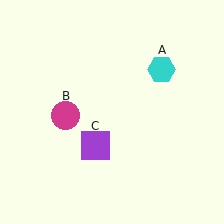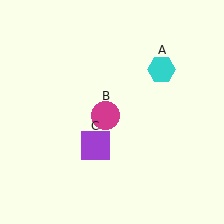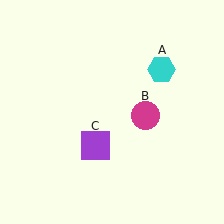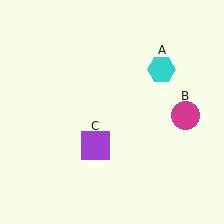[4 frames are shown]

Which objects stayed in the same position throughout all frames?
Cyan hexagon (object A) and purple square (object C) remained stationary.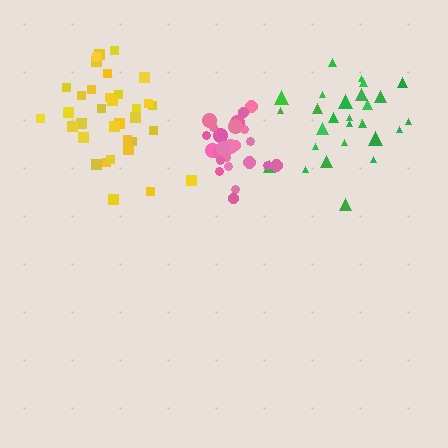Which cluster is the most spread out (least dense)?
Green.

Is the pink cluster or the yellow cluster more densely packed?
Pink.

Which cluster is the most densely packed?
Pink.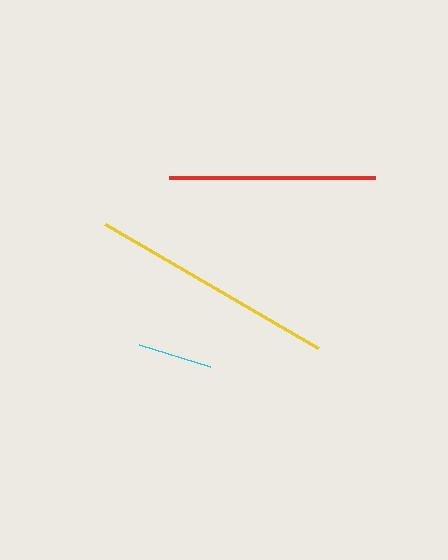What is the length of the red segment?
The red segment is approximately 206 pixels long.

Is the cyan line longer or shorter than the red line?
The red line is longer than the cyan line.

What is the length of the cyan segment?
The cyan segment is approximately 74 pixels long.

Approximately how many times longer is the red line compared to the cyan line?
The red line is approximately 2.8 times the length of the cyan line.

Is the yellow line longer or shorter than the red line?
The yellow line is longer than the red line.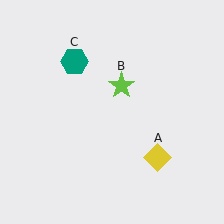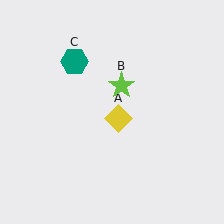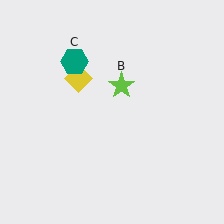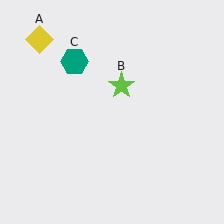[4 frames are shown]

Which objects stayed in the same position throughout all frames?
Lime star (object B) and teal hexagon (object C) remained stationary.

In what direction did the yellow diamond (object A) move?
The yellow diamond (object A) moved up and to the left.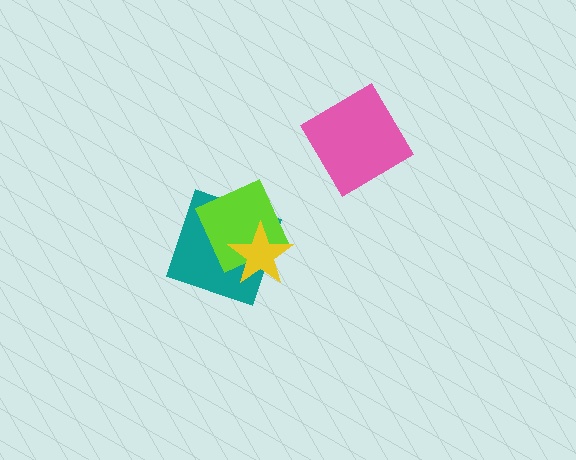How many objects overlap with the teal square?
2 objects overlap with the teal square.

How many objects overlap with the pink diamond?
0 objects overlap with the pink diamond.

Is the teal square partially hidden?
Yes, it is partially covered by another shape.